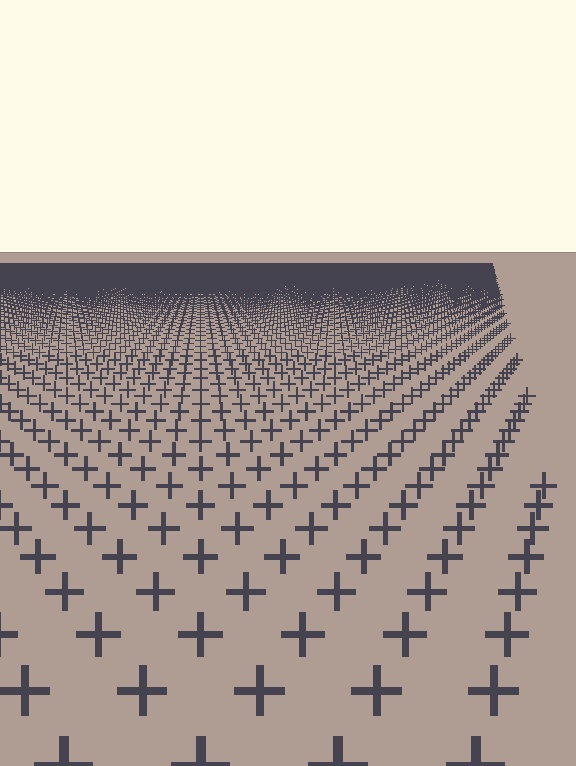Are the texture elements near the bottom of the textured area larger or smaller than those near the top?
Larger. Near the bottom, elements are closer to the viewer and appear at a bigger on-screen size.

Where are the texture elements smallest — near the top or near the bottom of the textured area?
Near the top.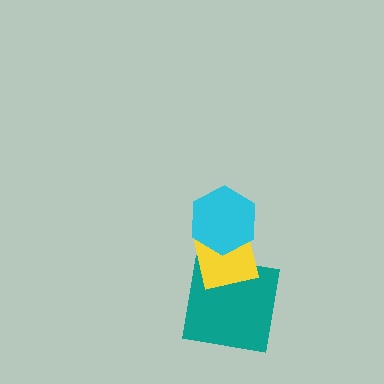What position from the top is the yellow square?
The yellow square is 2nd from the top.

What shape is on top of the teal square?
The yellow square is on top of the teal square.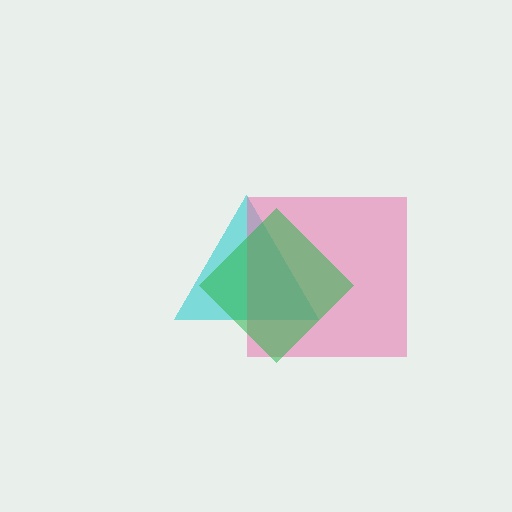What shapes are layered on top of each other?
The layered shapes are: a cyan triangle, a pink square, a green diamond.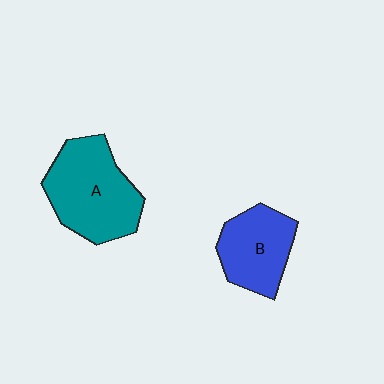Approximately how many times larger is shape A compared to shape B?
Approximately 1.4 times.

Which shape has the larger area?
Shape A (teal).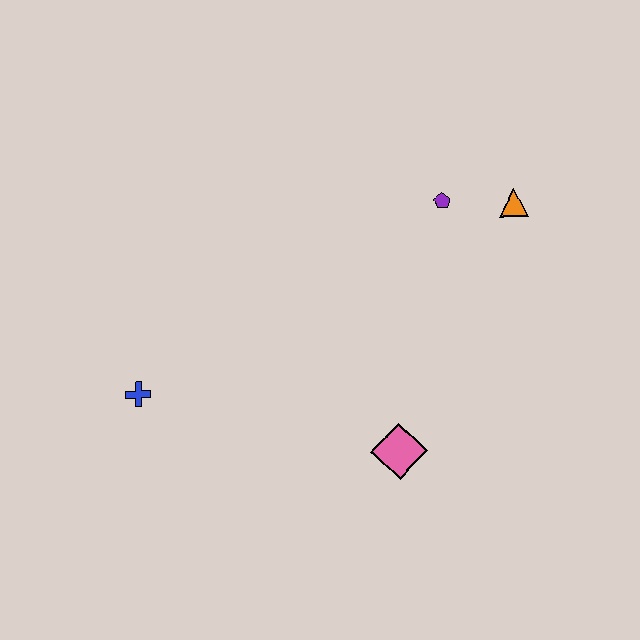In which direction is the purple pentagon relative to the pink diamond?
The purple pentagon is above the pink diamond.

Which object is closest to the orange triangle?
The purple pentagon is closest to the orange triangle.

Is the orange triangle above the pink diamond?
Yes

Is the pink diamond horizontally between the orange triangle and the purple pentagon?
No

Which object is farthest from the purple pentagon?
The blue cross is farthest from the purple pentagon.